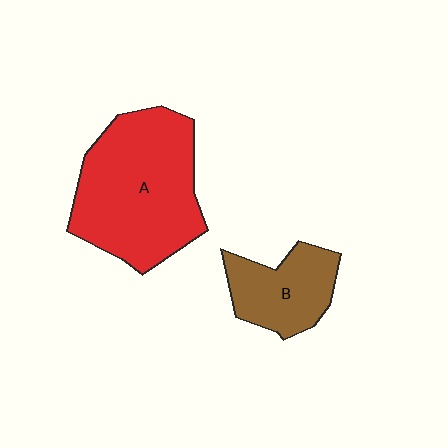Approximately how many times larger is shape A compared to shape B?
Approximately 2.1 times.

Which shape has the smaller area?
Shape B (brown).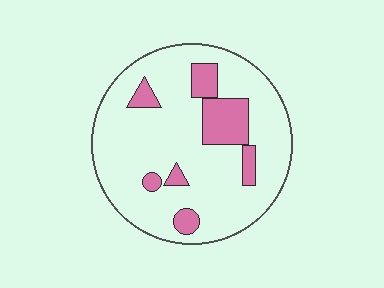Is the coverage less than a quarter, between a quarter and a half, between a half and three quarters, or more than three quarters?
Less than a quarter.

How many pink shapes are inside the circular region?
7.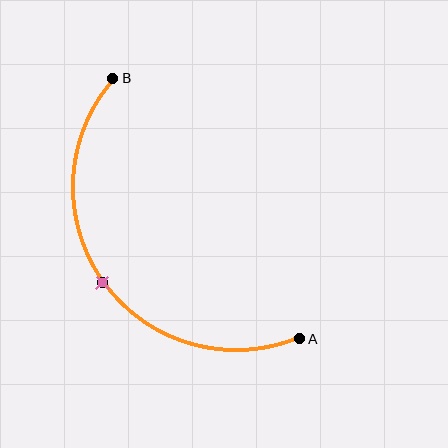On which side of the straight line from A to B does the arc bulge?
The arc bulges below and to the left of the straight line connecting A and B.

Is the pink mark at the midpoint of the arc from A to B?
Yes. The pink mark lies on the arc at equal arc-length from both A and B — it is the arc midpoint.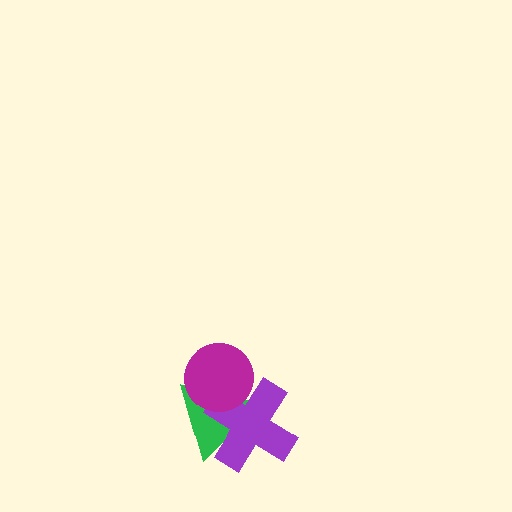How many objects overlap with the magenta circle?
2 objects overlap with the magenta circle.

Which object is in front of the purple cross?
The magenta circle is in front of the purple cross.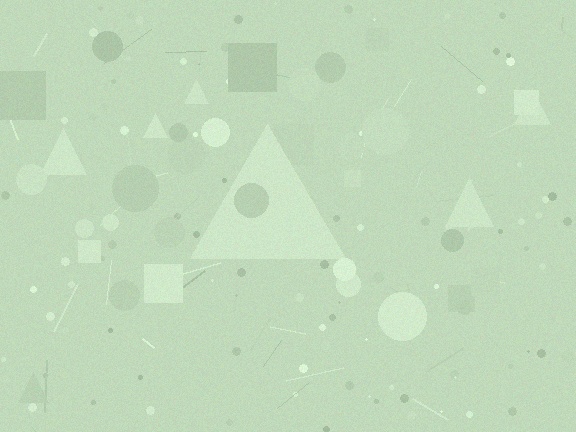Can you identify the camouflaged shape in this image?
The camouflaged shape is a triangle.